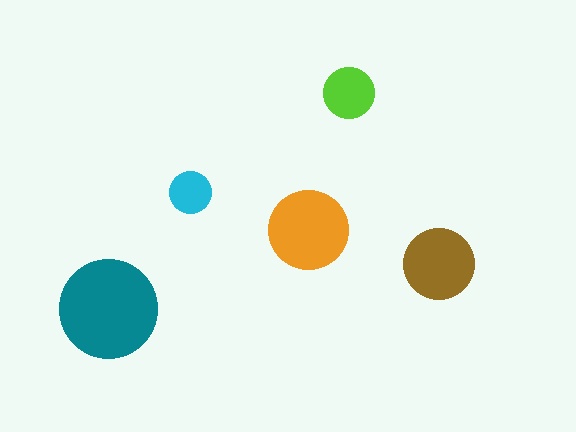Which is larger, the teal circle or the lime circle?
The teal one.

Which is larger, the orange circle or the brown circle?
The orange one.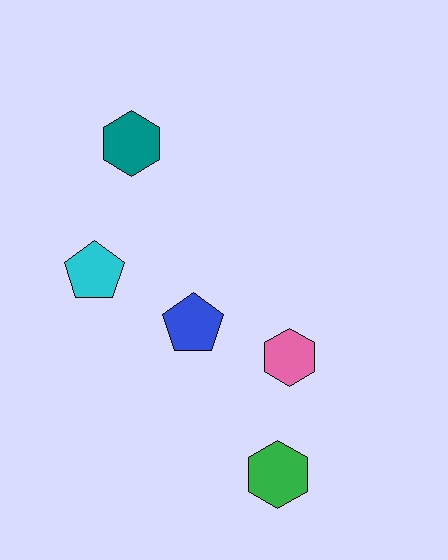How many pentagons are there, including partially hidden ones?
There are 2 pentagons.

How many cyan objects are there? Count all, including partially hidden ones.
There is 1 cyan object.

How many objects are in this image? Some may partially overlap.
There are 5 objects.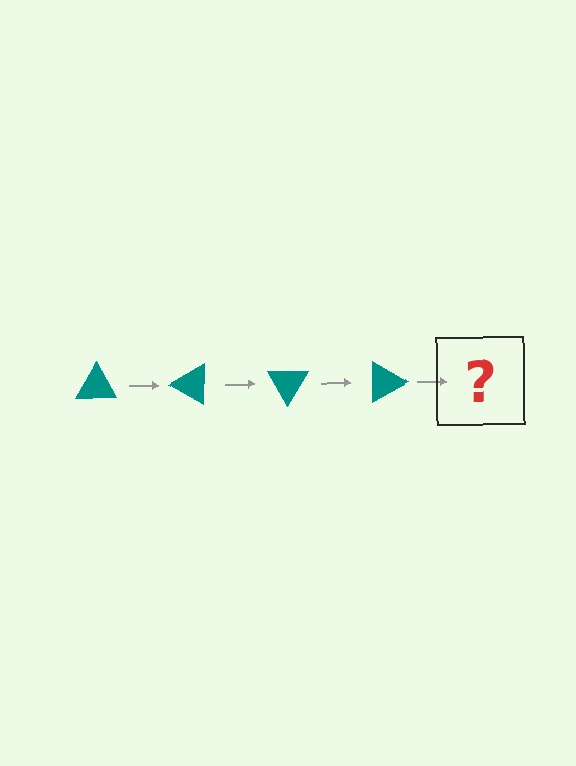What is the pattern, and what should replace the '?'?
The pattern is that the triangle rotates 30 degrees each step. The '?' should be a teal triangle rotated 120 degrees.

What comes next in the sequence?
The next element should be a teal triangle rotated 120 degrees.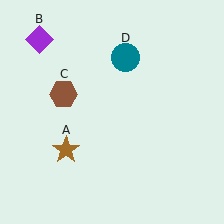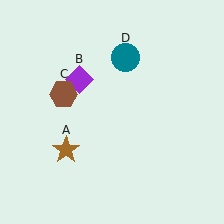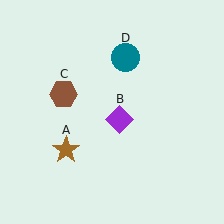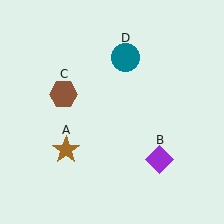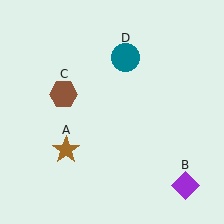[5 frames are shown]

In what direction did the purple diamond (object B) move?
The purple diamond (object B) moved down and to the right.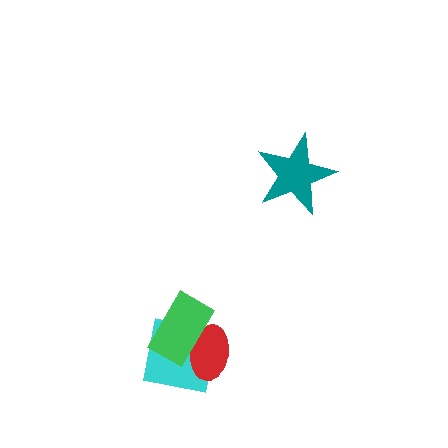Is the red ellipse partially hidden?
Yes, it is partially covered by another shape.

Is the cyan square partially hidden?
Yes, it is partially covered by another shape.